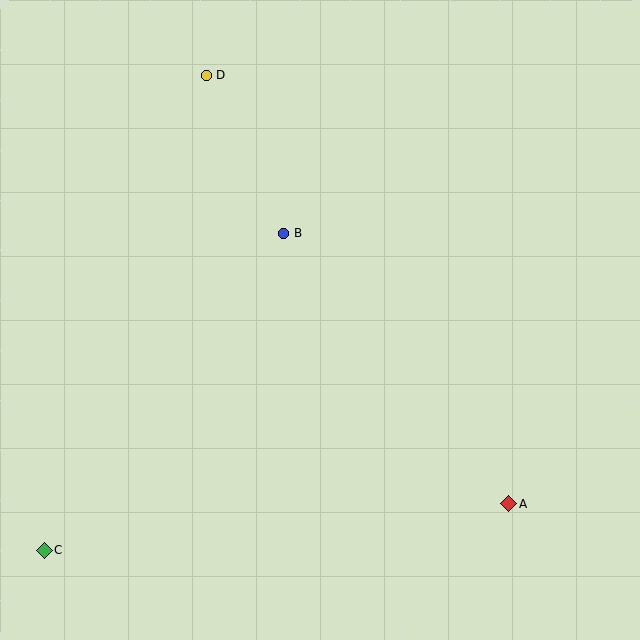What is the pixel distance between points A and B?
The distance between A and B is 352 pixels.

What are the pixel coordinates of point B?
Point B is at (284, 233).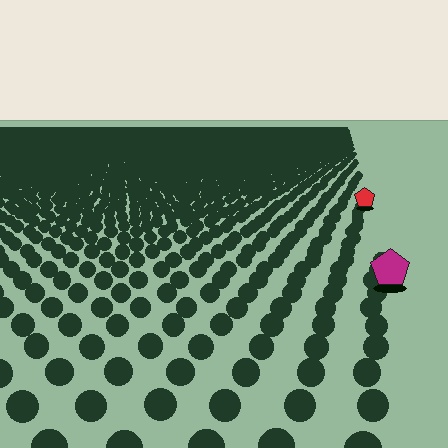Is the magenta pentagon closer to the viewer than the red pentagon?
Yes. The magenta pentagon is closer — you can tell from the texture gradient: the ground texture is coarser near it.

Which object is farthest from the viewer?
The red pentagon is farthest from the viewer. It appears smaller and the ground texture around it is denser.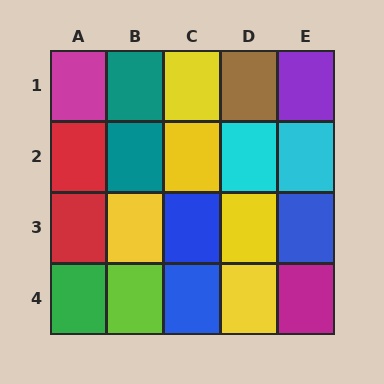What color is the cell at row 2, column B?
Teal.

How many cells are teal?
2 cells are teal.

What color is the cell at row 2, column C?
Yellow.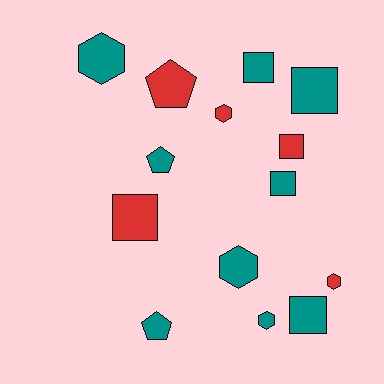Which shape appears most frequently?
Square, with 6 objects.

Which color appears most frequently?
Teal, with 9 objects.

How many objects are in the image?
There are 14 objects.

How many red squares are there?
There are 2 red squares.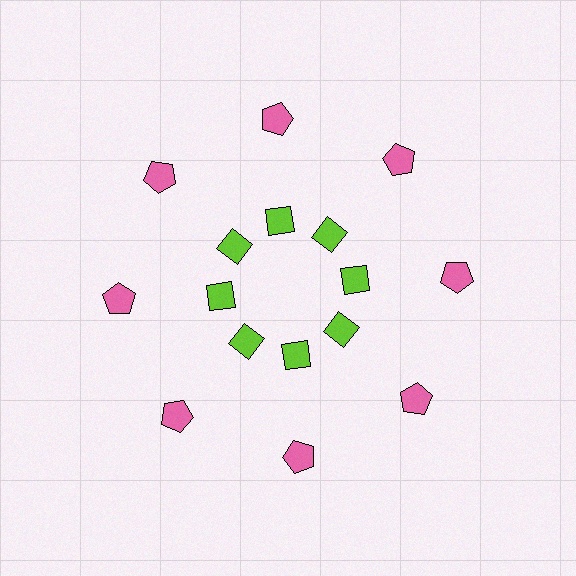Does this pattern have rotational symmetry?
Yes, this pattern has 8-fold rotational symmetry. It looks the same after rotating 45 degrees around the center.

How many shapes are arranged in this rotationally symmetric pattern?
There are 16 shapes, arranged in 8 groups of 2.